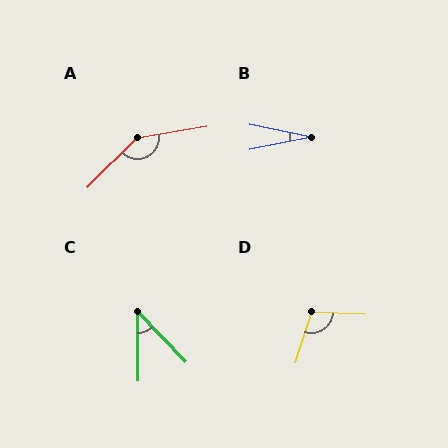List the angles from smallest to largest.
B (23°), C (43°), D (105°), A (145°).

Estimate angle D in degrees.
Approximately 105 degrees.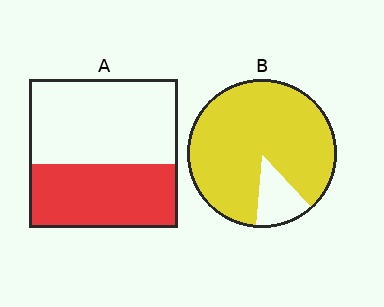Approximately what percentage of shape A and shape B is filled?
A is approximately 45% and B is approximately 85%.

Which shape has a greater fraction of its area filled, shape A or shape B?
Shape B.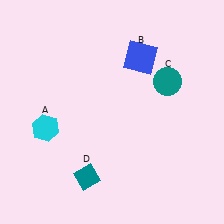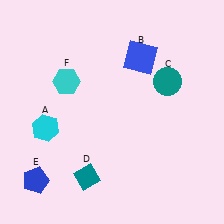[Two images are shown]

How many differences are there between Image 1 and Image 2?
There are 2 differences between the two images.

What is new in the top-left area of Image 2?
A cyan hexagon (F) was added in the top-left area of Image 2.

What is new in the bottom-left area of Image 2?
A blue pentagon (E) was added in the bottom-left area of Image 2.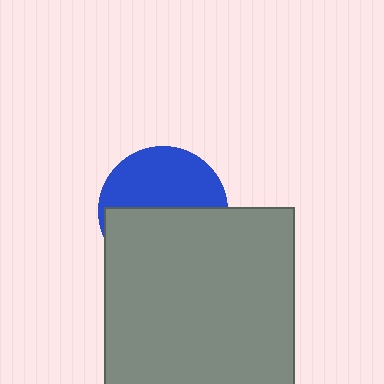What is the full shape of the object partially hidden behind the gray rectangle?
The partially hidden object is a blue circle.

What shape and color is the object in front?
The object in front is a gray rectangle.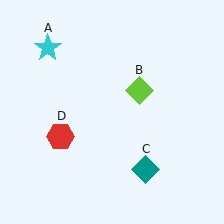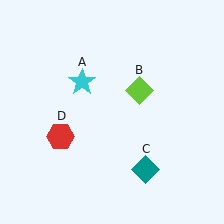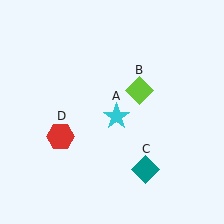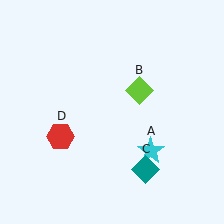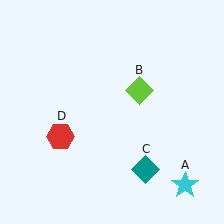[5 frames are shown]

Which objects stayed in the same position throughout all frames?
Lime diamond (object B) and teal diamond (object C) and red hexagon (object D) remained stationary.